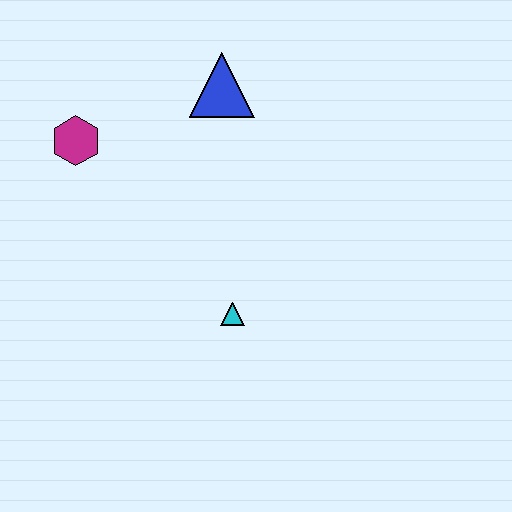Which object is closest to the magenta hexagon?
The blue triangle is closest to the magenta hexagon.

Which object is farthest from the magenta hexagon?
The cyan triangle is farthest from the magenta hexagon.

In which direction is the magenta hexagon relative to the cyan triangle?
The magenta hexagon is above the cyan triangle.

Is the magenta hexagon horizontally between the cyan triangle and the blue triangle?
No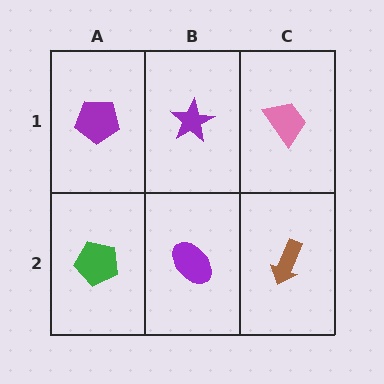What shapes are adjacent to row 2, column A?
A purple pentagon (row 1, column A), a purple ellipse (row 2, column B).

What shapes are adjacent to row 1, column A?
A green pentagon (row 2, column A), a purple star (row 1, column B).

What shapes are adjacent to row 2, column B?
A purple star (row 1, column B), a green pentagon (row 2, column A), a brown arrow (row 2, column C).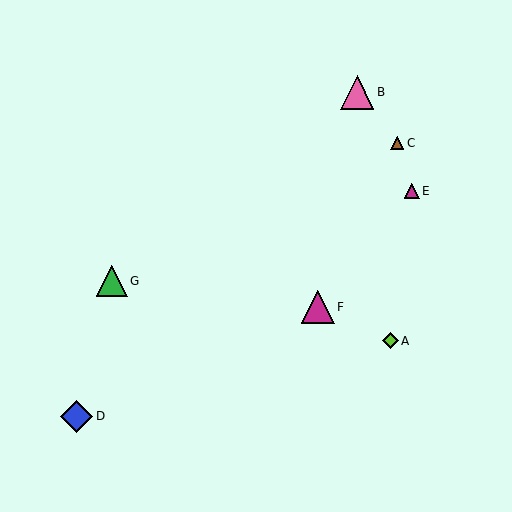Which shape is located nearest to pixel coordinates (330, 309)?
The magenta triangle (labeled F) at (318, 307) is nearest to that location.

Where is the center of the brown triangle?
The center of the brown triangle is at (397, 143).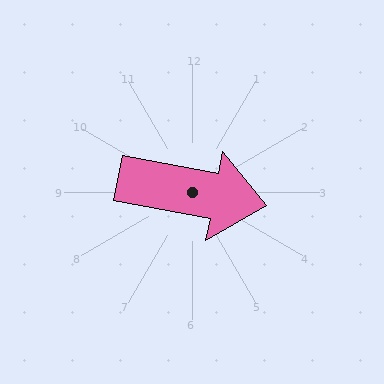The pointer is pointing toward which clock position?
Roughly 3 o'clock.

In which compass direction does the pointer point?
East.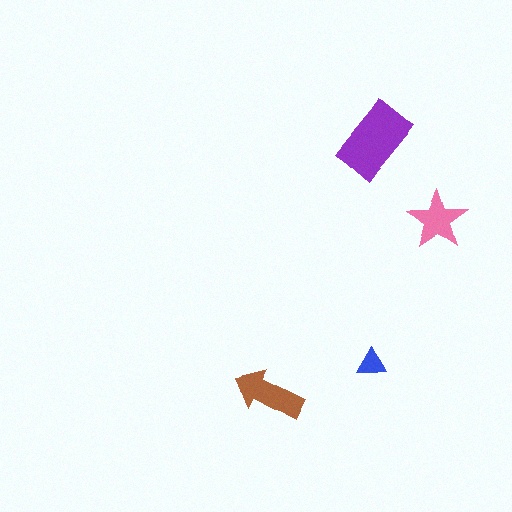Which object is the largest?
The purple rectangle.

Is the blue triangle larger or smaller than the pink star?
Smaller.